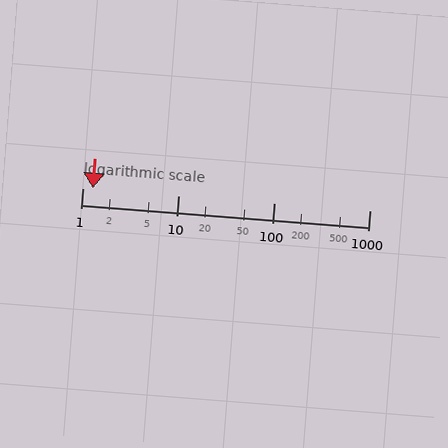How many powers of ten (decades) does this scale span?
The scale spans 3 decades, from 1 to 1000.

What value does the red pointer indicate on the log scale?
The pointer indicates approximately 1.3.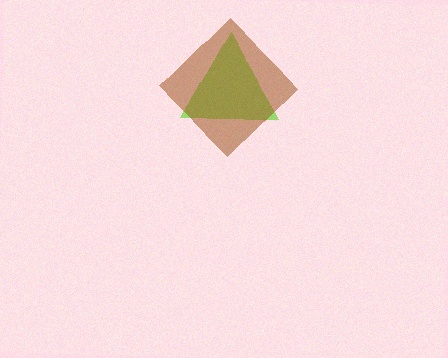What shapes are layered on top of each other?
The layered shapes are: a lime triangle, a brown diamond.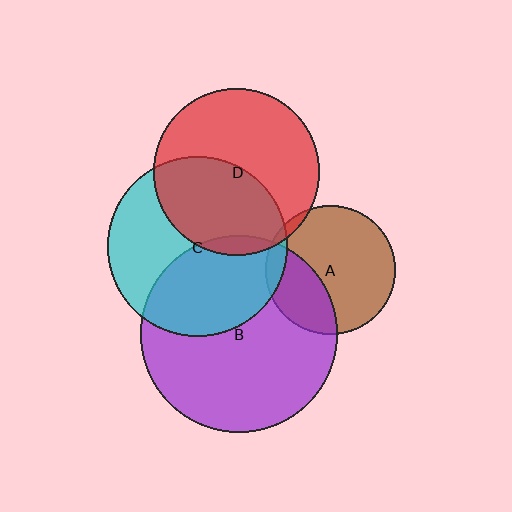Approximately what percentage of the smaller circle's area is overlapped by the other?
Approximately 5%.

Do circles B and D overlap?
Yes.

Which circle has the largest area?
Circle B (purple).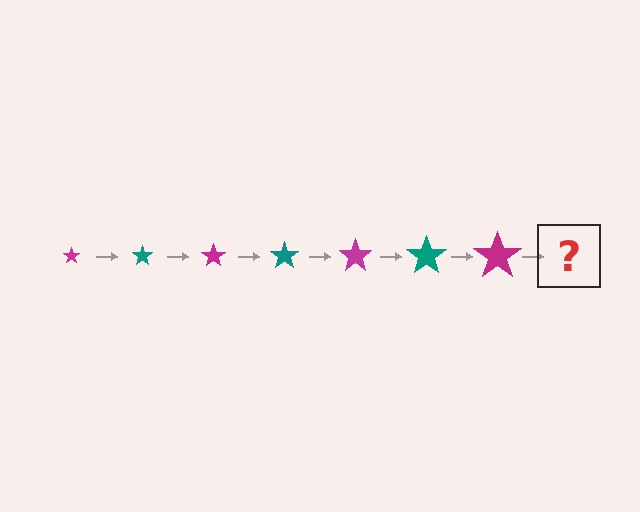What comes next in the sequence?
The next element should be a teal star, larger than the previous one.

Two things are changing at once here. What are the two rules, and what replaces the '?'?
The two rules are that the star grows larger each step and the color cycles through magenta and teal. The '?' should be a teal star, larger than the previous one.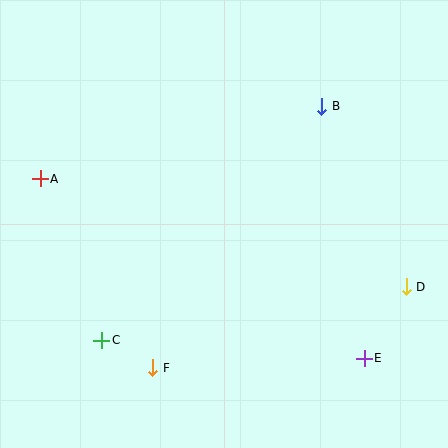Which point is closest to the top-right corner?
Point B is closest to the top-right corner.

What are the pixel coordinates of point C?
Point C is at (102, 340).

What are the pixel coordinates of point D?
Point D is at (406, 287).